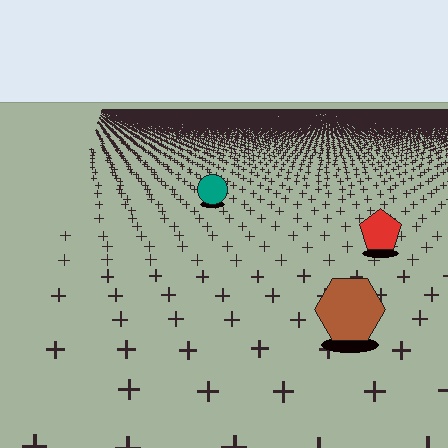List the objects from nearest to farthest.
From nearest to farthest: the brown hexagon, the red pentagon, the teal circle.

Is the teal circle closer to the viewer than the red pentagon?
No. The red pentagon is closer — you can tell from the texture gradient: the ground texture is coarser near it.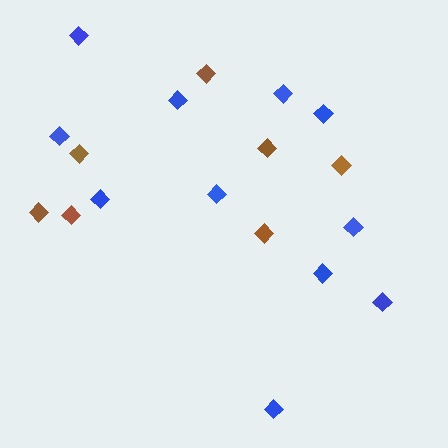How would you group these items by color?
There are 2 groups: one group of brown diamonds (7) and one group of blue diamonds (11).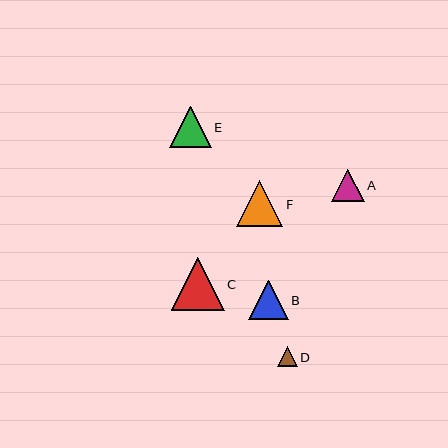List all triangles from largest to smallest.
From largest to smallest: C, F, E, B, A, D.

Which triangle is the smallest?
Triangle D is the smallest with a size of approximately 20 pixels.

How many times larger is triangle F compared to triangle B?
Triangle F is approximately 1.2 times the size of triangle B.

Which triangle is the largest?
Triangle C is the largest with a size of approximately 52 pixels.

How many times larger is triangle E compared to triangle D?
Triangle E is approximately 2.1 times the size of triangle D.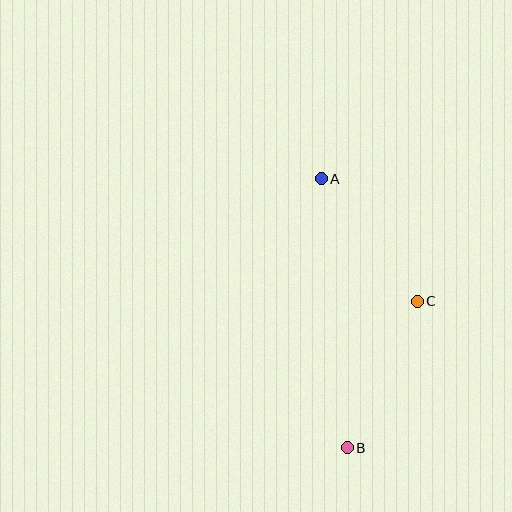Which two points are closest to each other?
Points A and C are closest to each other.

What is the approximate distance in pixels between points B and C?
The distance between B and C is approximately 162 pixels.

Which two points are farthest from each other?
Points A and B are farthest from each other.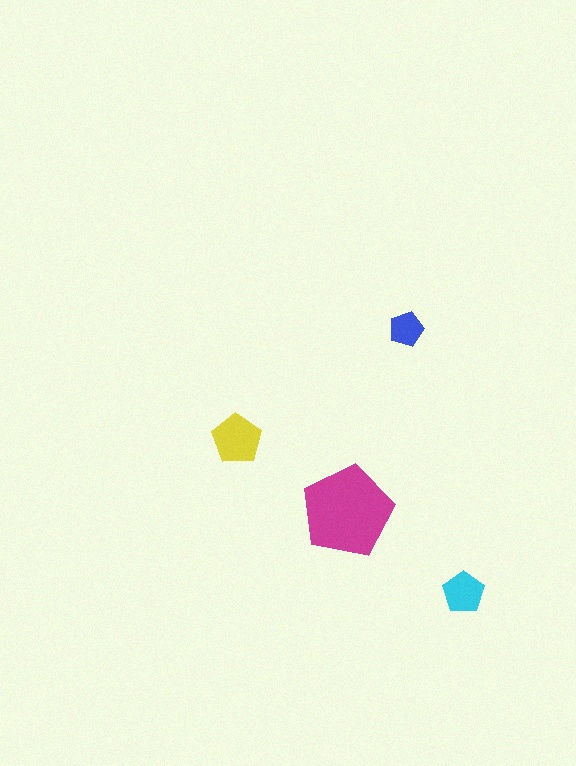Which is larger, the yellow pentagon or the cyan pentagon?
The yellow one.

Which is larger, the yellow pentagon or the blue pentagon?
The yellow one.